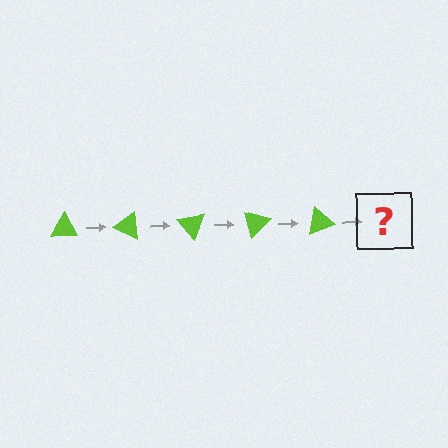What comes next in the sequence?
The next element should be a lime triangle rotated 125 degrees.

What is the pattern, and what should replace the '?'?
The pattern is that the triangle rotates 25 degrees each step. The '?' should be a lime triangle rotated 125 degrees.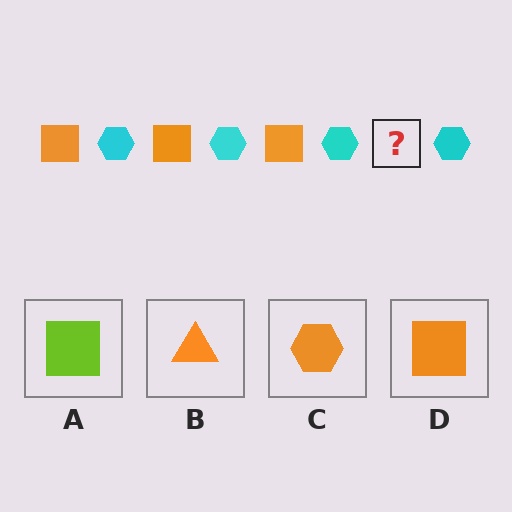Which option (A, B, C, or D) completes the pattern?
D.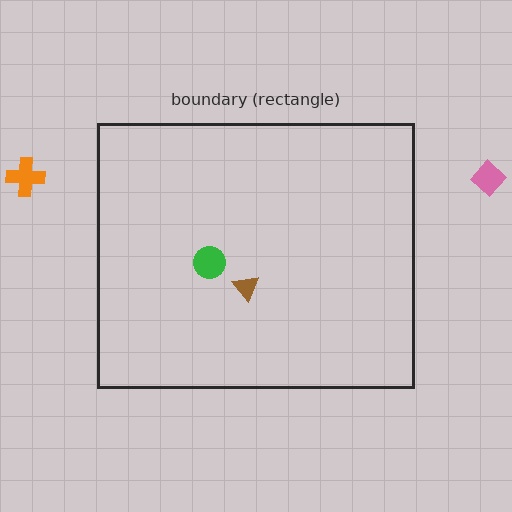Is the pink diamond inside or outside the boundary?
Outside.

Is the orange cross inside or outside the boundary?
Outside.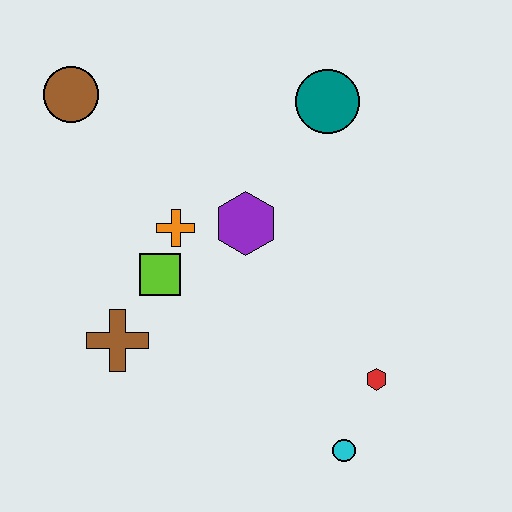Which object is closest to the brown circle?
The orange cross is closest to the brown circle.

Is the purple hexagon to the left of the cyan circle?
Yes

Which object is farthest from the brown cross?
The teal circle is farthest from the brown cross.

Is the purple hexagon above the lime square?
Yes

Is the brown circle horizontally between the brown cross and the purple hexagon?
No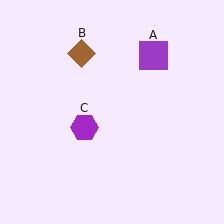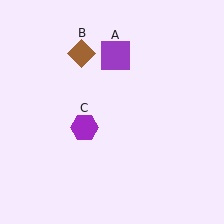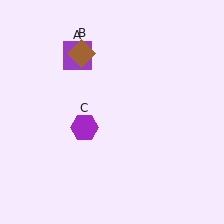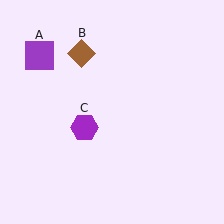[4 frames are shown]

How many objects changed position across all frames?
1 object changed position: purple square (object A).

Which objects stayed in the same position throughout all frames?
Brown diamond (object B) and purple hexagon (object C) remained stationary.